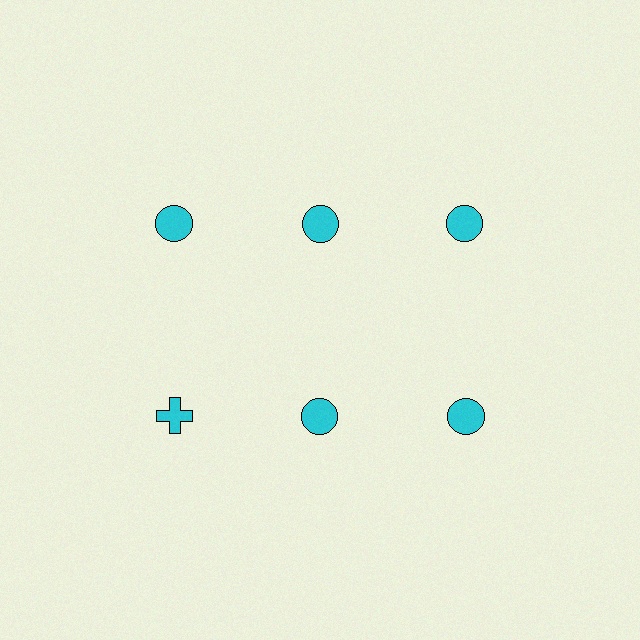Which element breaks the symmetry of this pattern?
The cyan cross in the second row, leftmost column breaks the symmetry. All other shapes are cyan circles.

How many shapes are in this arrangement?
There are 6 shapes arranged in a grid pattern.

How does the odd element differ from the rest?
It has a different shape: cross instead of circle.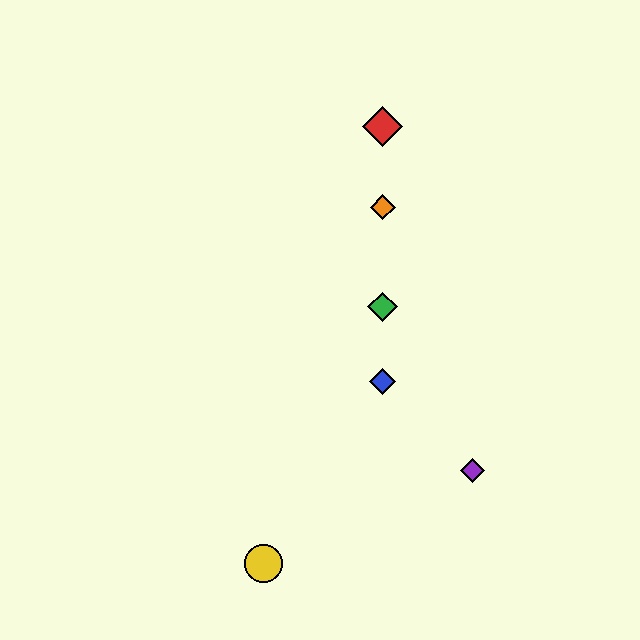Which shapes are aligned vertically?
The red diamond, the blue diamond, the green diamond, the orange diamond are aligned vertically.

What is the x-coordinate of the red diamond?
The red diamond is at x≈383.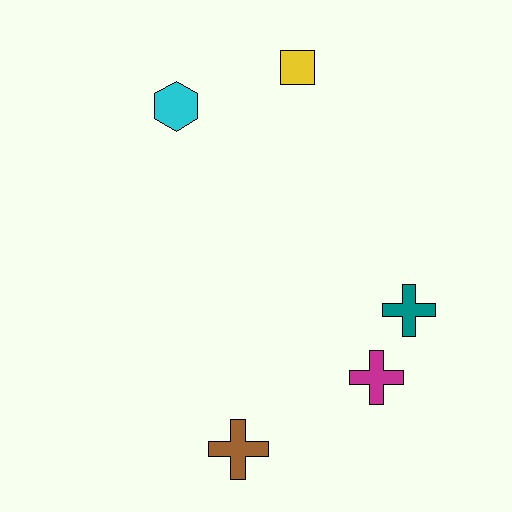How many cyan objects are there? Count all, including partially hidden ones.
There is 1 cyan object.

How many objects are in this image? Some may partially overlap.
There are 5 objects.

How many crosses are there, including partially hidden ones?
There are 3 crosses.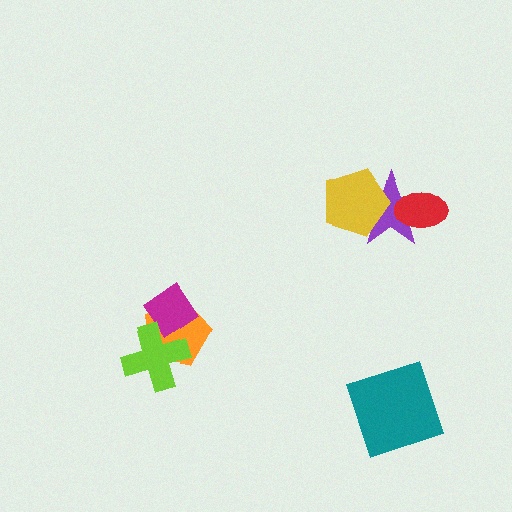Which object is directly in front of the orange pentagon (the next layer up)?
The magenta diamond is directly in front of the orange pentagon.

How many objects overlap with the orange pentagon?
2 objects overlap with the orange pentagon.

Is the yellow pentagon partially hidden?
No, no other shape covers it.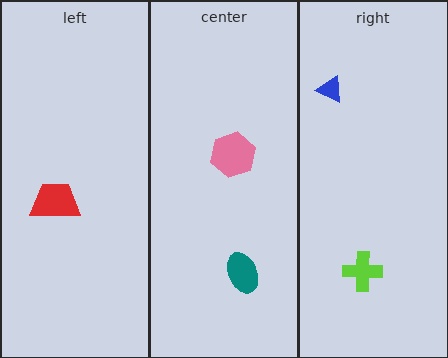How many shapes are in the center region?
2.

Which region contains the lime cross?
The right region.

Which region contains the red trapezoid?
The left region.